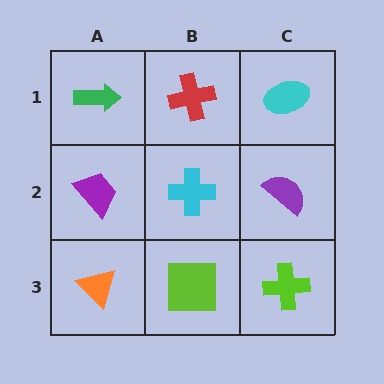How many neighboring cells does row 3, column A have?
2.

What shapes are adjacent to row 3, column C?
A purple semicircle (row 2, column C), a lime square (row 3, column B).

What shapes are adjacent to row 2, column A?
A green arrow (row 1, column A), an orange triangle (row 3, column A), a cyan cross (row 2, column B).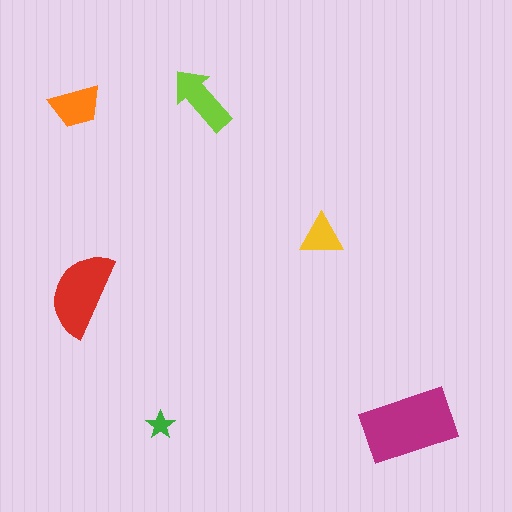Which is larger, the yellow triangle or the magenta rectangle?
The magenta rectangle.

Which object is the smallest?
The green star.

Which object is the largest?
The magenta rectangle.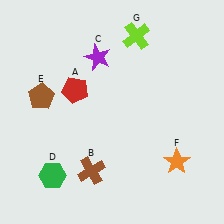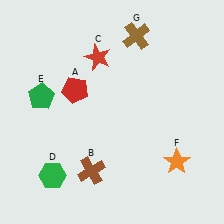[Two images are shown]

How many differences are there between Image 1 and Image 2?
There are 3 differences between the two images.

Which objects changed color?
C changed from purple to red. E changed from brown to green. G changed from lime to brown.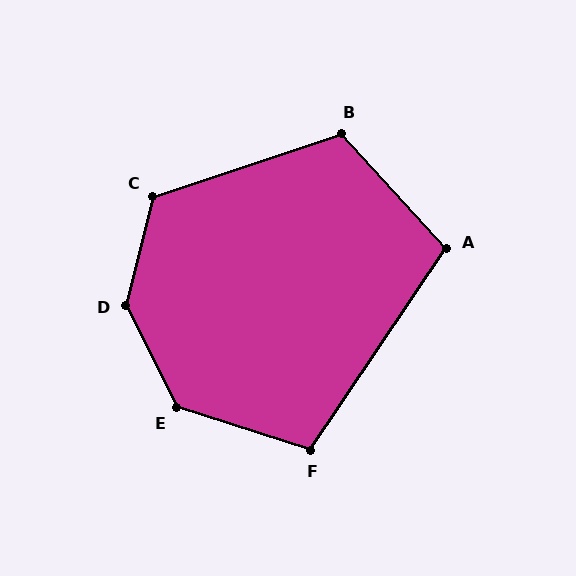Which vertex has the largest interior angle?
D, at approximately 140 degrees.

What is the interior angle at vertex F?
Approximately 106 degrees (obtuse).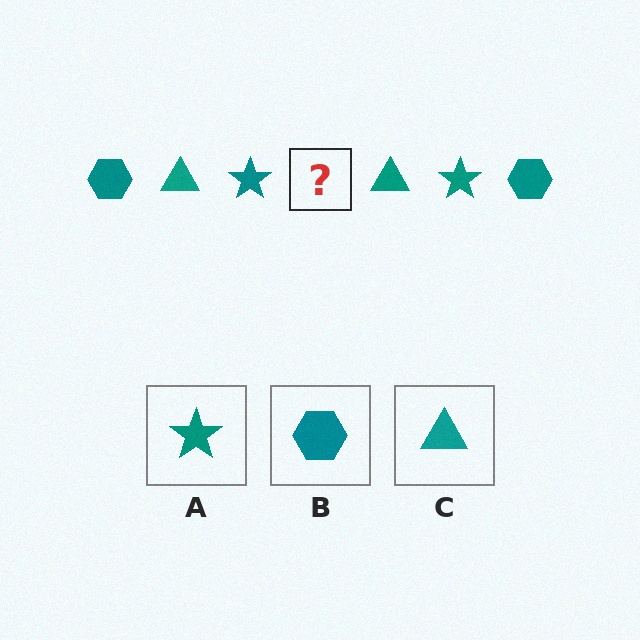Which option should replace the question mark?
Option B.